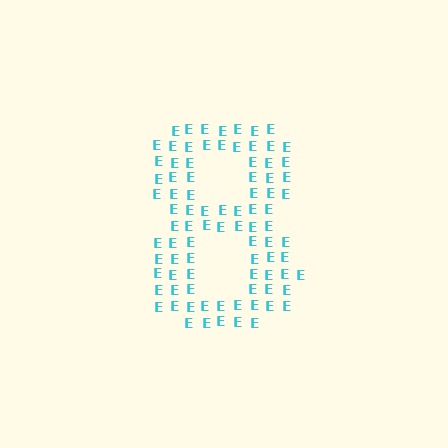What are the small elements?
The small elements are letter E's.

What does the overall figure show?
The overall figure shows the digit 8.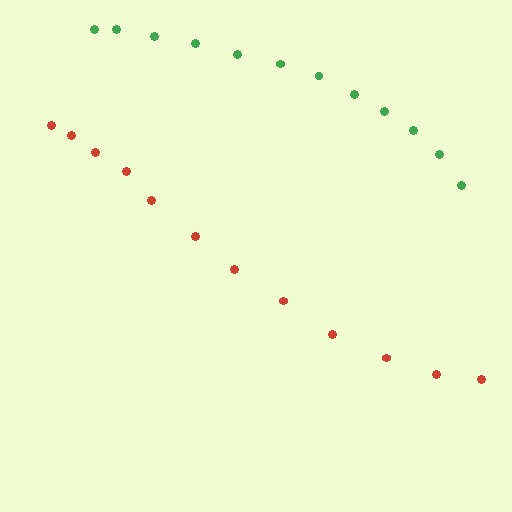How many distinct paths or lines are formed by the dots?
There are 2 distinct paths.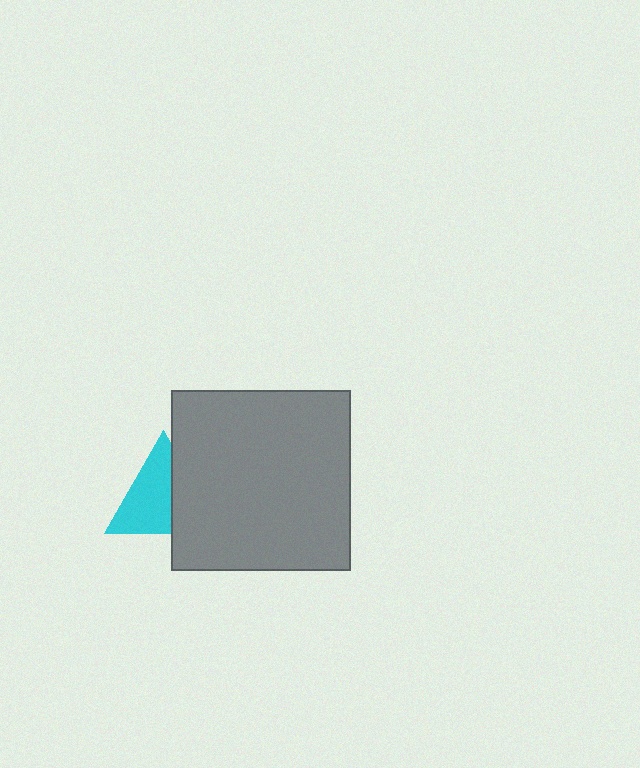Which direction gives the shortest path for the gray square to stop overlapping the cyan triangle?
Moving right gives the shortest separation.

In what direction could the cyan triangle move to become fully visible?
The cyan triangle could move left. That would shift it out from behind the gray square entirely.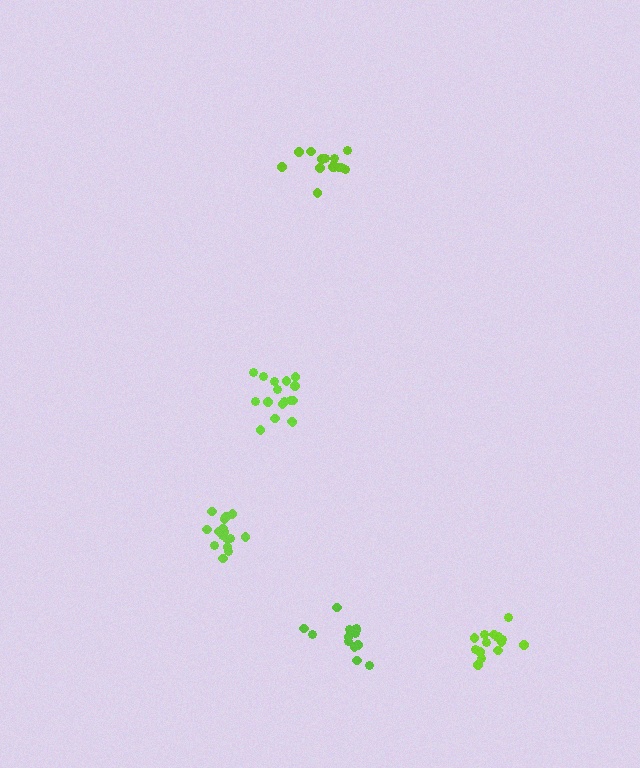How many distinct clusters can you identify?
There are 5 distinct clusters.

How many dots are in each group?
Group 1: 16 dots, Group 2: 17 dots, Group 3: 15 dots, Group 4: 13 dots, Group 5: 15 dots (76 total).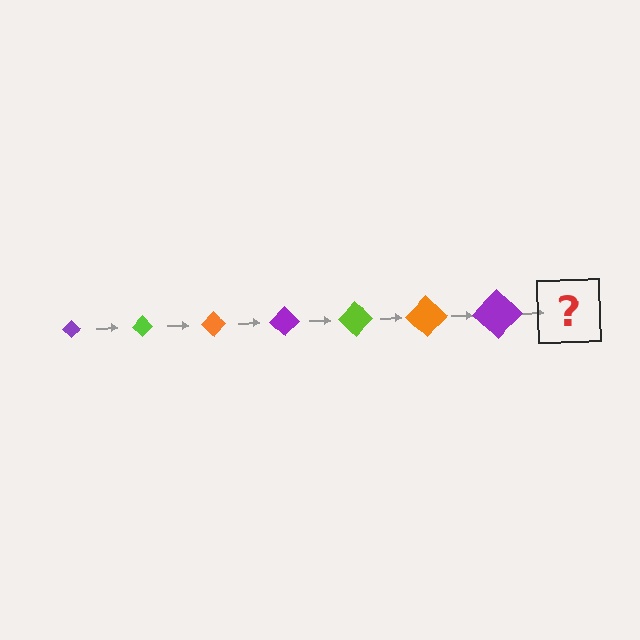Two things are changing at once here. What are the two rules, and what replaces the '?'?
The two rules are that the diamond grows larger each step and the color cycles through purple, lime, and orange. The '?' should be a lime diamond, larger than the previous one.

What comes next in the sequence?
The next element should be a lime diamond, larger than the previous one.